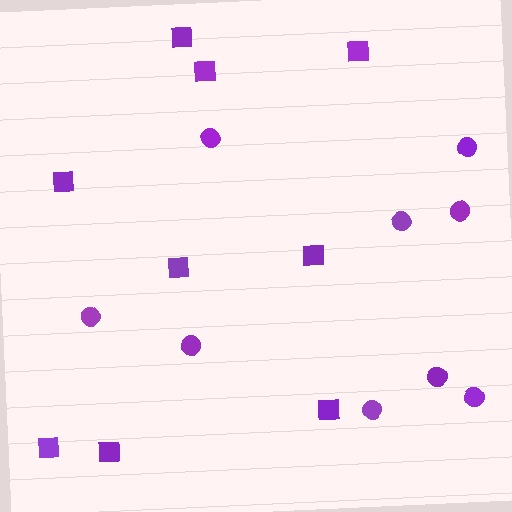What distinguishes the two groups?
There are 2 groups: one group of circles (9) and one group of squares (9).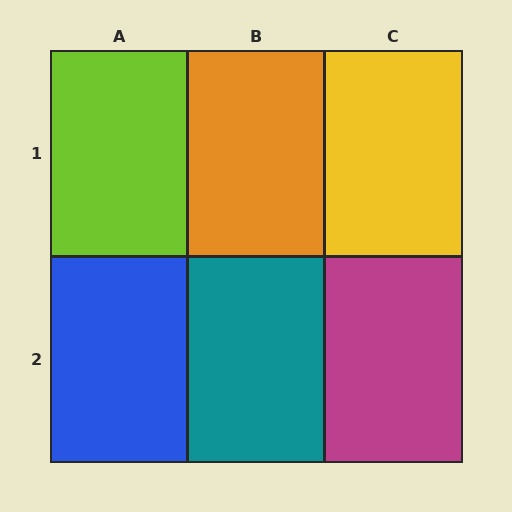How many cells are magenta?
1 cell is magenta.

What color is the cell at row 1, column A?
Lime.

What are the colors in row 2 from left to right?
Blue, teal, magenta.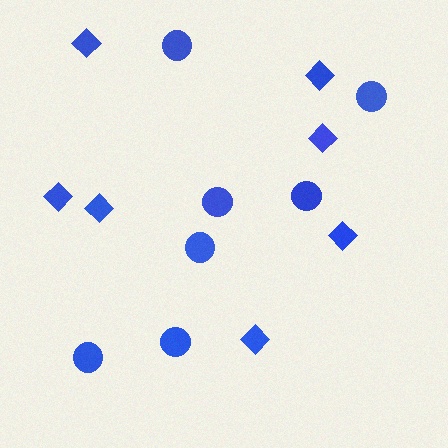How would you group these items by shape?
There are 2 groups: one group of circles (7) and one group of diamonds (7).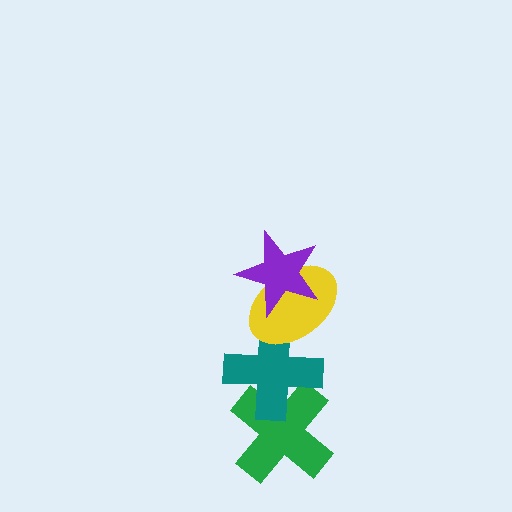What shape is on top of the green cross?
The teal cross is on top of the green cross.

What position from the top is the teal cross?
The teal cross is 3rd from the top.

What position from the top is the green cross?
The green cross is 4th from the top.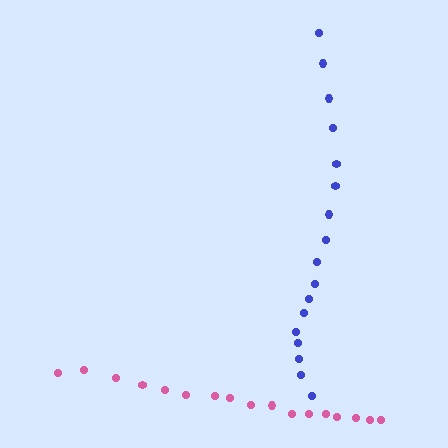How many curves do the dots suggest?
There are 2 distinct paths.